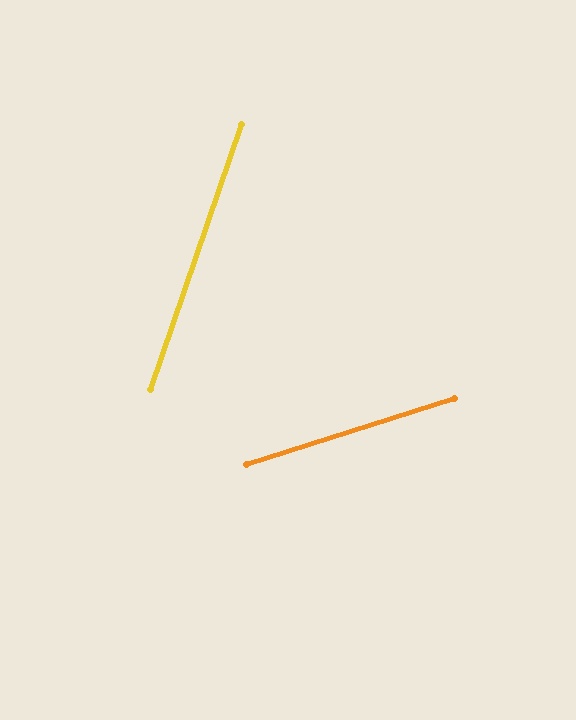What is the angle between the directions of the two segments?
Approximately 53 degrees.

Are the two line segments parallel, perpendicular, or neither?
Neither parallel nor perpendicular — they differ by about 53°.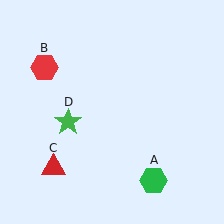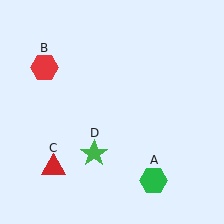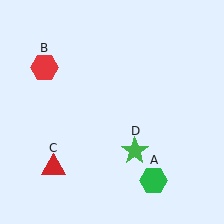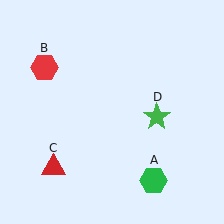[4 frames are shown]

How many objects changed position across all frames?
1 object changed position: green star (object D).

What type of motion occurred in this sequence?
The green star (object D) rotated counterclockwise around the center of the scene.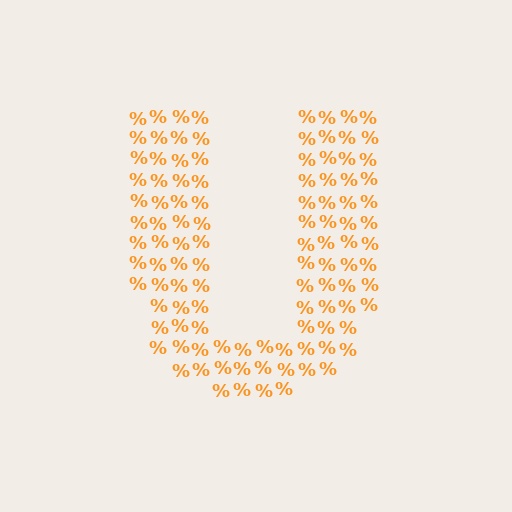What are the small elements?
The small elements are percent signs.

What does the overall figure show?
The overall figure shows the letter U.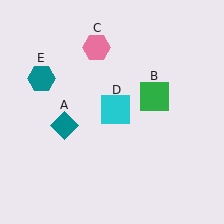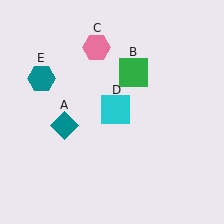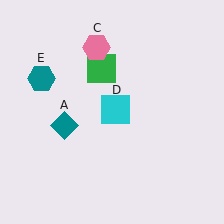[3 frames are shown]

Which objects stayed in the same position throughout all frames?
Teal diamond (object A) and pink hexagon (object C) and cyan square (object D) and teal hexagon (object E) remained stationary.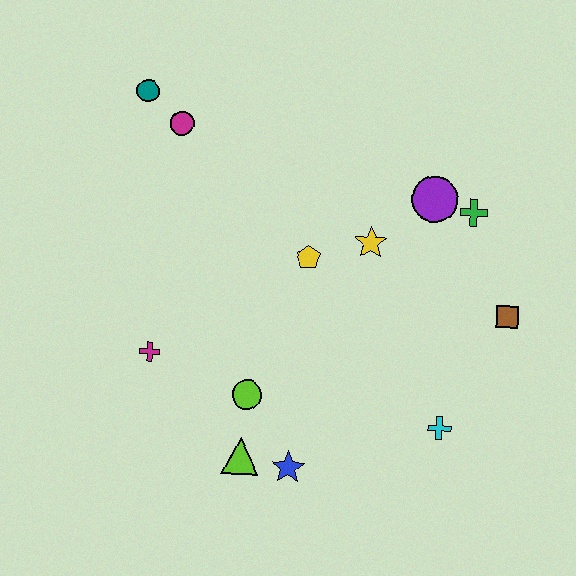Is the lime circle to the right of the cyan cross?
No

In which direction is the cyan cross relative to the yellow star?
The cyan cross is below the yellow star.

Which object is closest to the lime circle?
The lime triangle is closest to the lime circle.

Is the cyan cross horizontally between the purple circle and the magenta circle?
No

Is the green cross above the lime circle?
Yes